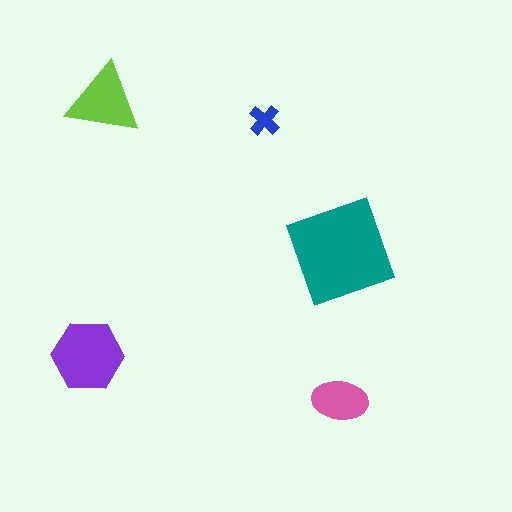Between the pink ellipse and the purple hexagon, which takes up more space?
The purple hexagon.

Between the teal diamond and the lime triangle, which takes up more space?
The teal diamond.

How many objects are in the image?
There are 5 objects in the image.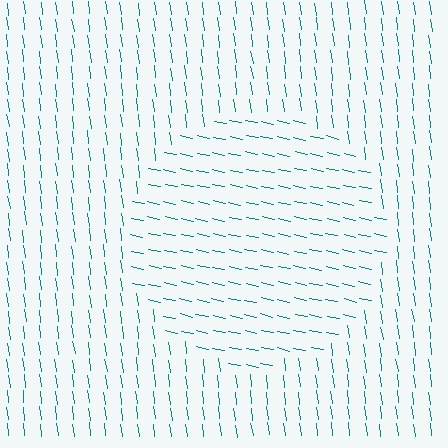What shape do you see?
I see a circle.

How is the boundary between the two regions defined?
The boundary is defined purely by a change in line orientation (approximately 70 degrees difference). All lines are the same color and thickness.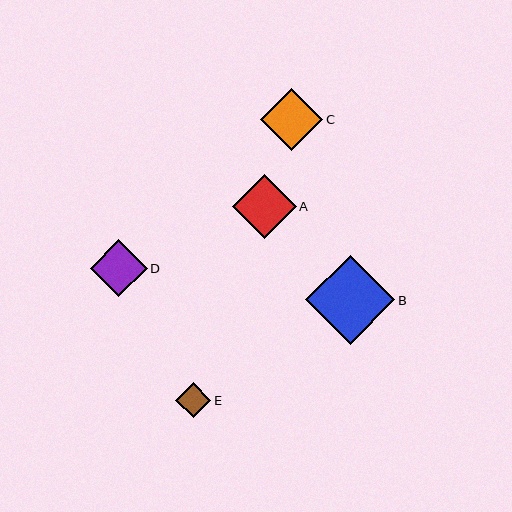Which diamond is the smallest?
Diamond E is the smallest with a size of approximately 35 pixels.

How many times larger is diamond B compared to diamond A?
Diamond B is approximately 1.4 times the size of diamond A.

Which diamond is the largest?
Diamond B is the largest with a size of approximately 89 pixels.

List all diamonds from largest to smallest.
From largest to smallest: B, A, C, D, E.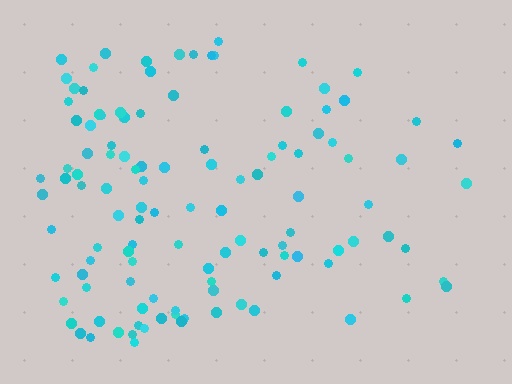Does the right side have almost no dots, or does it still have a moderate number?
Still a moderate number, just noticeably fewer than the left.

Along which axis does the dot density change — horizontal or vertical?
Horizontal.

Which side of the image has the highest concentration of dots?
The left.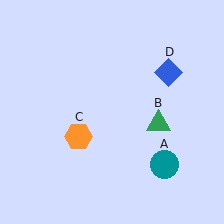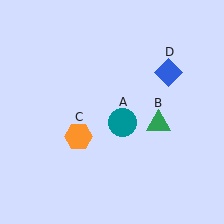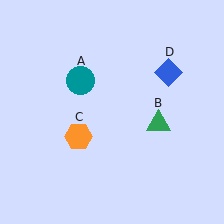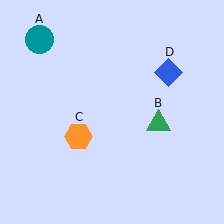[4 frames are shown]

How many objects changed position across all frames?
1 object changed position: teal circle (object A).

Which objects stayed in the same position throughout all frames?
Green triangle (object B) and orange hexagon (object C) and blue diamond (object D) remained stationary.